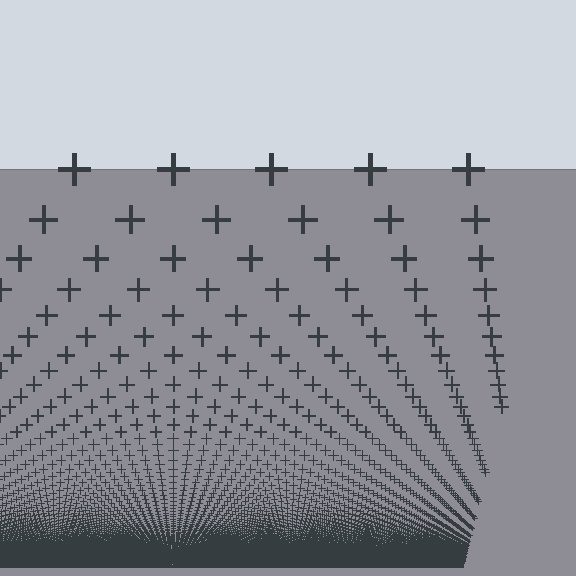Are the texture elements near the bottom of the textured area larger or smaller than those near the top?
Smaller. The gradient is inverted — elements near the bottom are smaller and denser.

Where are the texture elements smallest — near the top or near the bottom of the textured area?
Near the bottom.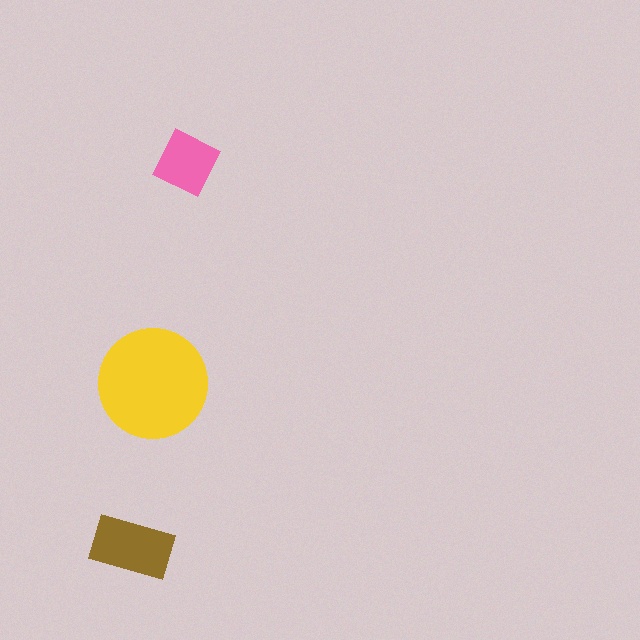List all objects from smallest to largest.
The pink square, the brown rectangle, the yellow circle.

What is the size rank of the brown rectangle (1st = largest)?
2nd.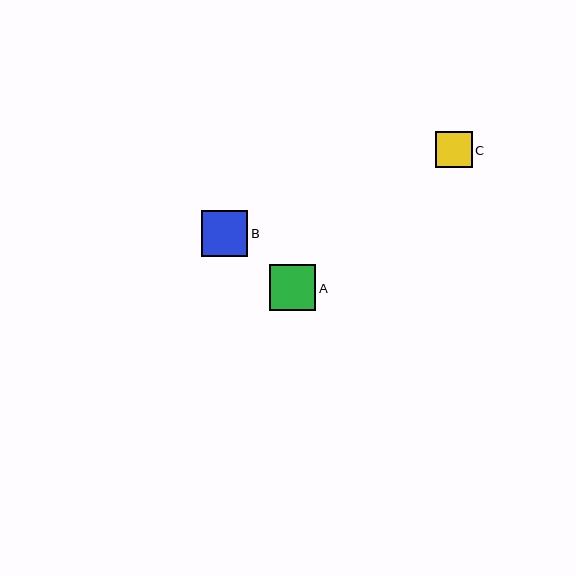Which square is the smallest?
Square C is the smallest with a size of approximately 37 pixels.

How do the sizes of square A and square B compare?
Square A and square B are approximately the same size.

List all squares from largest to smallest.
From largest to smallest: A, B, C.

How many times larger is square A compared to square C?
Square A is approximately 1.3 times the size of square C.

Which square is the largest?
Square A is the largest with a size of approximately 46 pixels.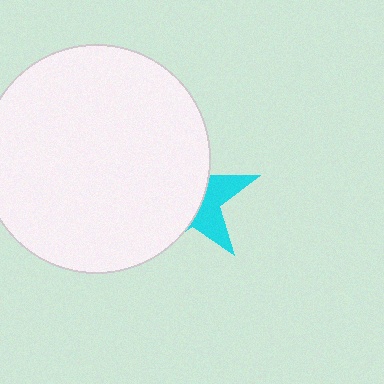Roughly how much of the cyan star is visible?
A small part of it is visible (roughly 35%).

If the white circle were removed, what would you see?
You would see the complete cyan star.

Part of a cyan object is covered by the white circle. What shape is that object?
It is a star.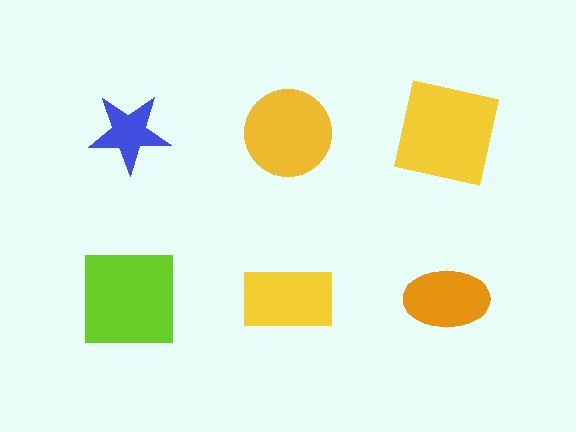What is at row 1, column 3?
A yellow square.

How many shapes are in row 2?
3 shapes.